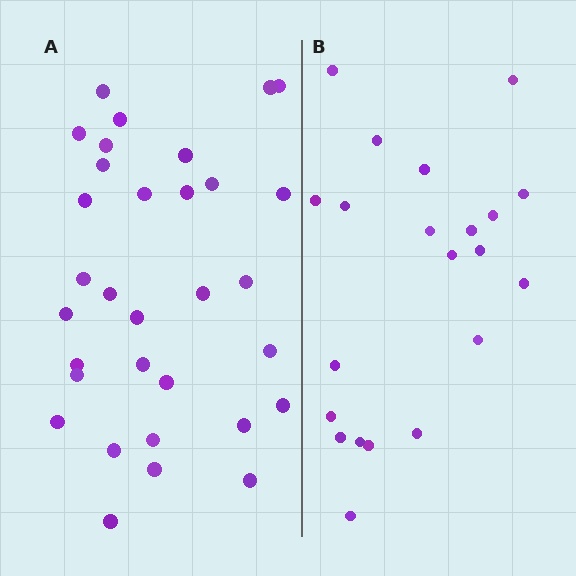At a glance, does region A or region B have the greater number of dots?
Region A (the left region) has more dots.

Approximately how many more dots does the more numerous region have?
Region A has roughly 12 or so more dots than region B.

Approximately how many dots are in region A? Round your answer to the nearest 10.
About 30 dots. (The exact count is 32, which rounds to 30.)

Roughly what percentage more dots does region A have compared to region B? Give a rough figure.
About 50% more.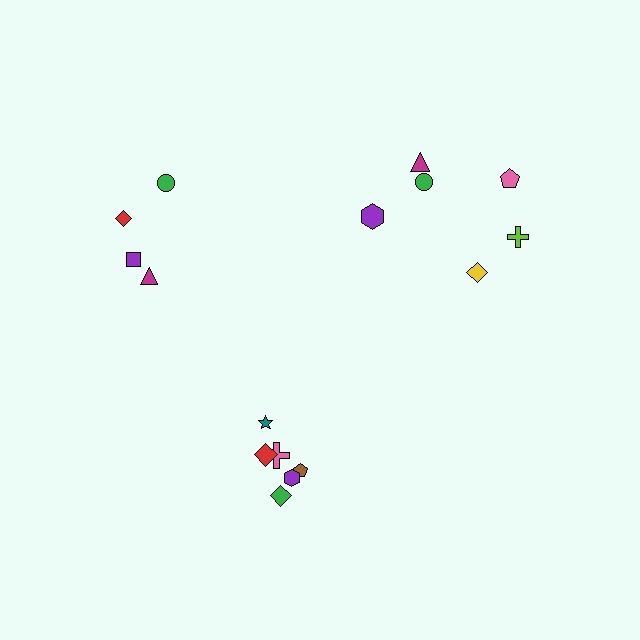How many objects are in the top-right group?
There are 6 objects.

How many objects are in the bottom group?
There are 6 objects.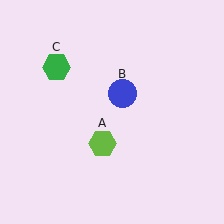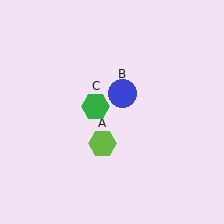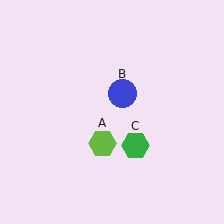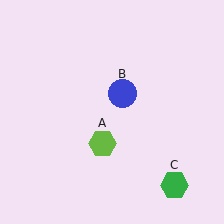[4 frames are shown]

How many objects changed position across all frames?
1 object changed position: green hexagon (object C).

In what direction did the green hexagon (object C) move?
The green hexagon (object C) moved down and to the right.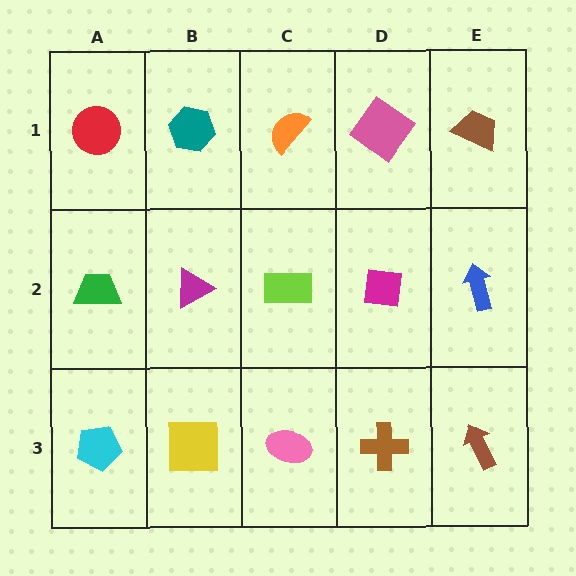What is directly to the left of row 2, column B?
A green trapezoid.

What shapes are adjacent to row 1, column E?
A blue arrow (row 2, column E), a pink diamond (row 1, column D).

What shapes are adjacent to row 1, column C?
A lime rectangle (row 2, column C), a teal hexagon (row 1, column B), a pink diamond (row 1, column D).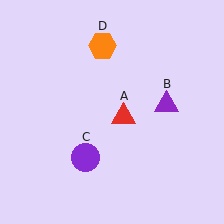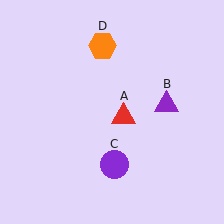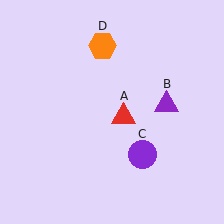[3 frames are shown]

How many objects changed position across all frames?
1 object changed position: purple circle (object C).